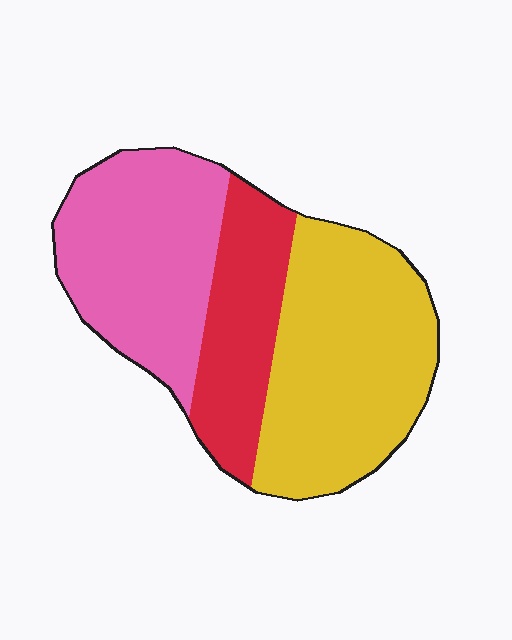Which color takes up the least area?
Red, at roughly 20%.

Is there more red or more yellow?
Yellow.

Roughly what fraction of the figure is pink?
Pink covers 35% of the figure.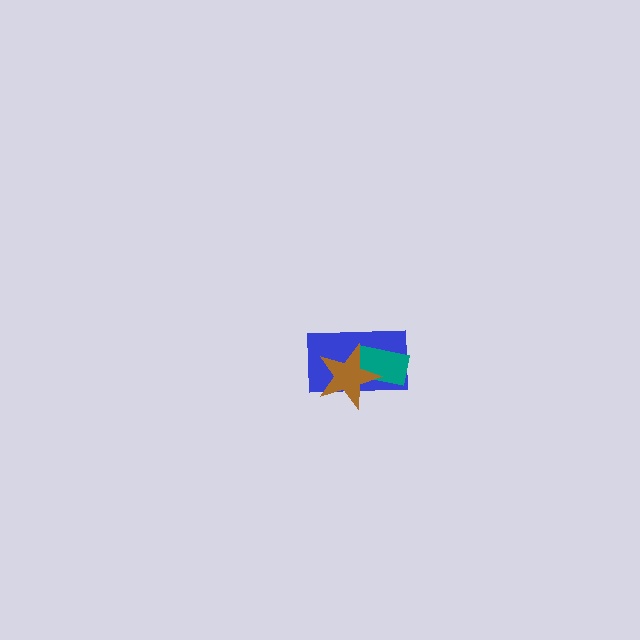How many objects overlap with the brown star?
2 objects overlap with the brown star.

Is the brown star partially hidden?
No, no other shape covers it.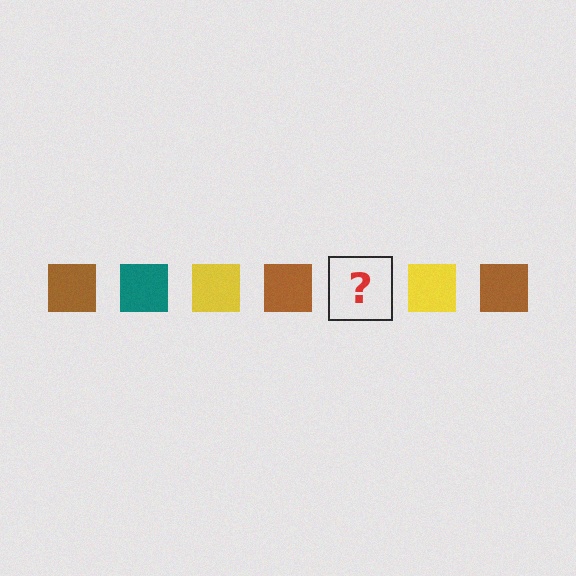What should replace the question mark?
The question mark should be replaced with a teal square.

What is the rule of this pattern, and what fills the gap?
The rule is that the pattern cycles through brown, teal, yellow squares. The gap should be filled with a teal square.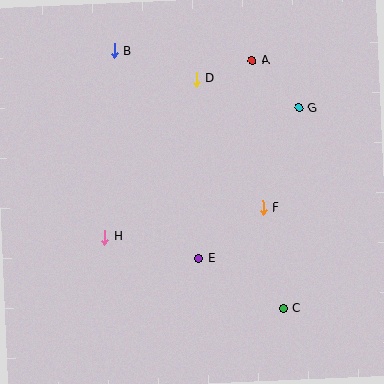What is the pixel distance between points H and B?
The distance between H and B is 186 pixels.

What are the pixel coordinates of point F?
Point F is at (263, 208).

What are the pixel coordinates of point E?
Point E is at (198, 258).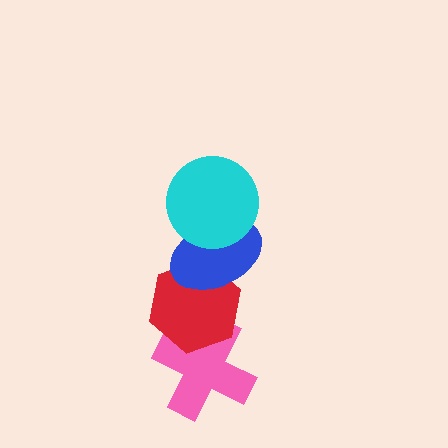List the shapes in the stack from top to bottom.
From top to bottom: the cyan circle, the blue ellipse, the red hexagon, the pink cross.